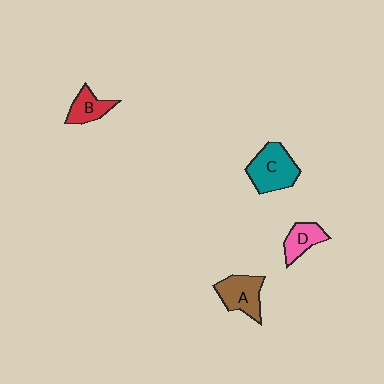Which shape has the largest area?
Shape C (teal).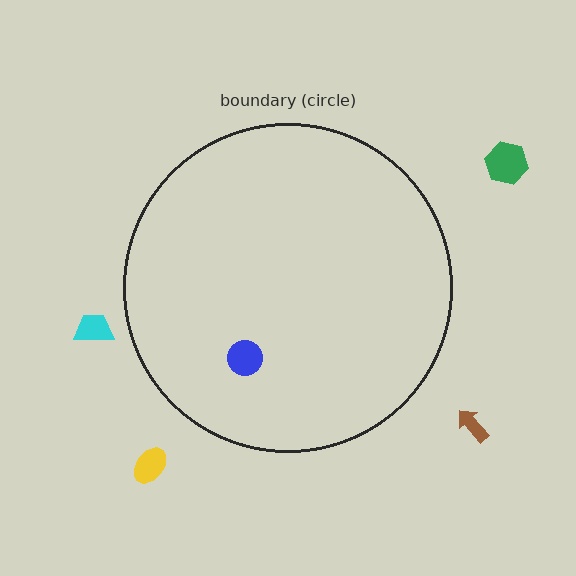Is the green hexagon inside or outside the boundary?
Outside.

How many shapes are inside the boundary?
1 inside, 4 outside.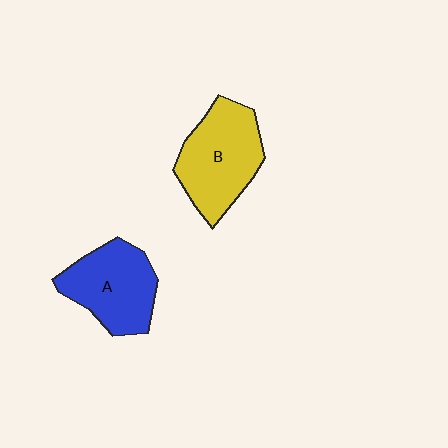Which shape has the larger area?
Shape B (yellow).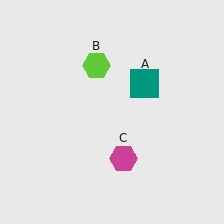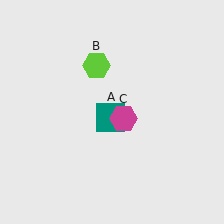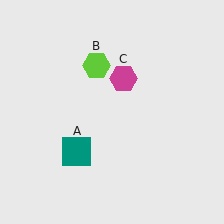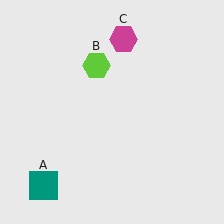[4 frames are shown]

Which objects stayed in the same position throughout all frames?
Lime hexagon (object B) remained stationary.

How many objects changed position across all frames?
2 objects changed position: teal square (object A), magenta hexagon (object C).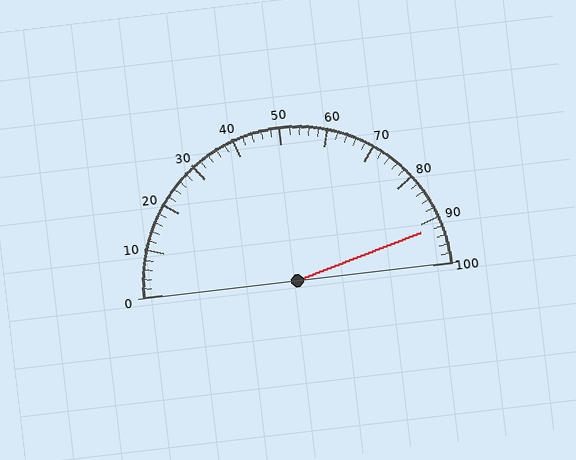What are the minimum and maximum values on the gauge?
The gauge ranges from 0 to 100.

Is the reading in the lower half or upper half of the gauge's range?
The reading is in the upper half of the range (0 to 100).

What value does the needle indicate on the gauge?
The needle indicates approximately 92.